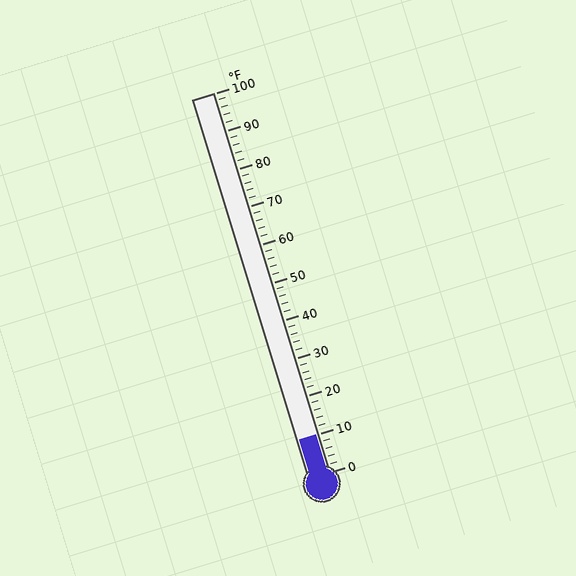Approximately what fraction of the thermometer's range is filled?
The thermometer is filled to approximately 10% of its range.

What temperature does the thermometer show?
The thermometer shows approximately 10°F.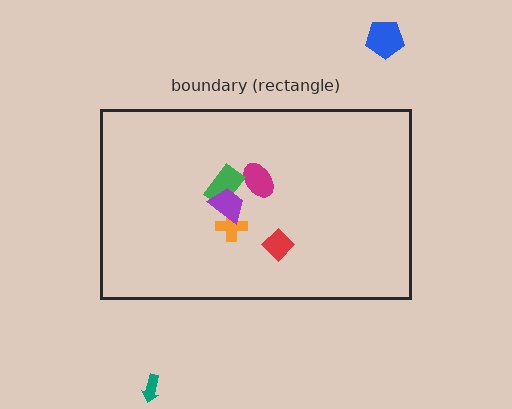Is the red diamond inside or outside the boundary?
Inside.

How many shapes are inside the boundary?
5 inside, 2 outside.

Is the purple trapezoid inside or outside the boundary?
Inside.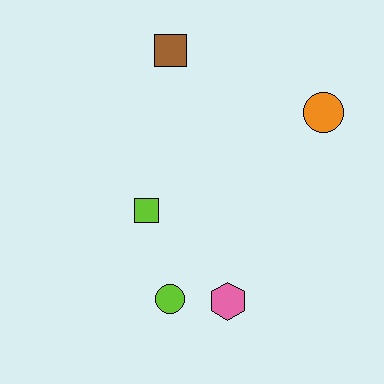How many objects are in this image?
There are 5 objects.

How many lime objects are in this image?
There are 2 lime objects.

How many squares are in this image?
There are 2 squares.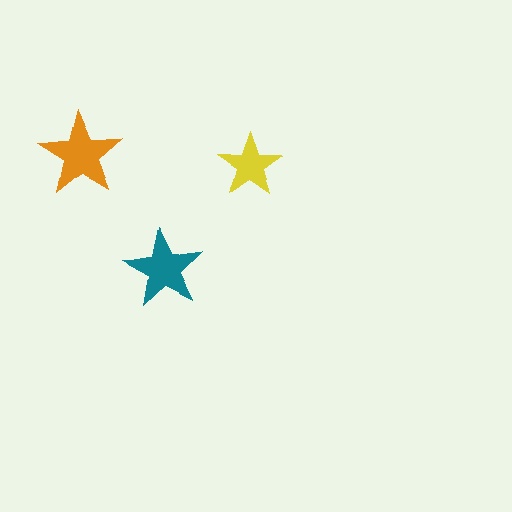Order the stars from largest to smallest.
the orange one, the teal one, the yellow one.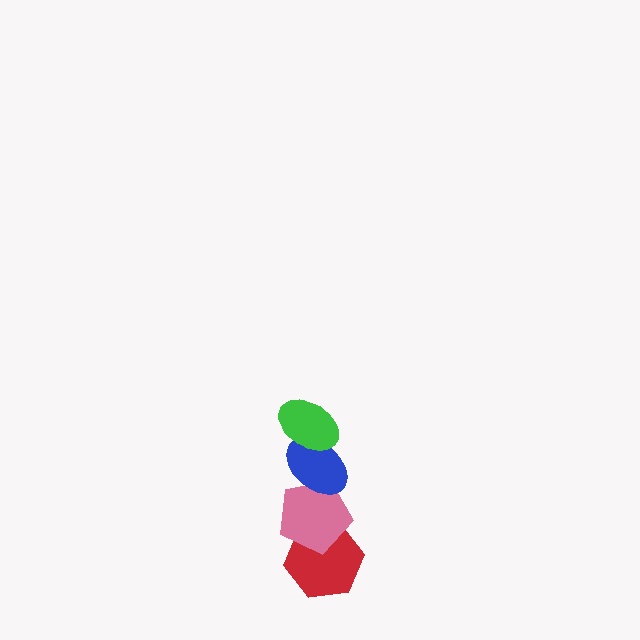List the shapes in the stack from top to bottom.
From top to bottom: the green ellipse, the blue ellipse, the pink pentagon, the red hexagon.